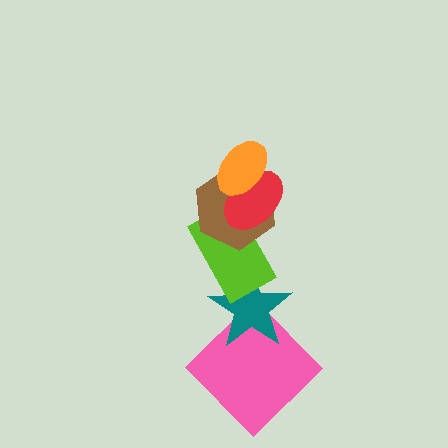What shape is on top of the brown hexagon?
The red ellipse is on top of the brown hexagon.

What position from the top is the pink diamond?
The pink diamond is 6th from the top.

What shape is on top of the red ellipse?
The orange ellipse is on top of the red ellipse.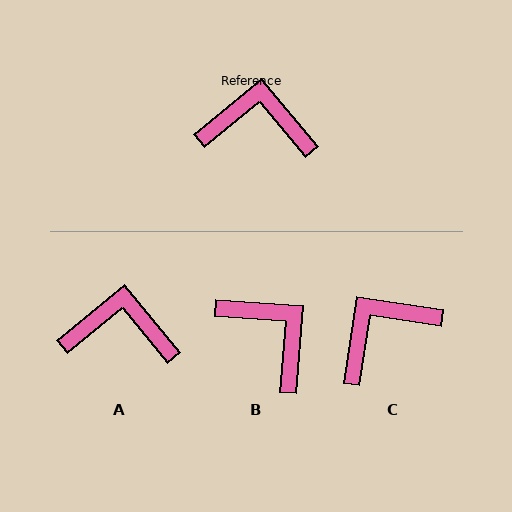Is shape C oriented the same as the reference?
No, it is off by about 41 degrees.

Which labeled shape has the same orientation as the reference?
A.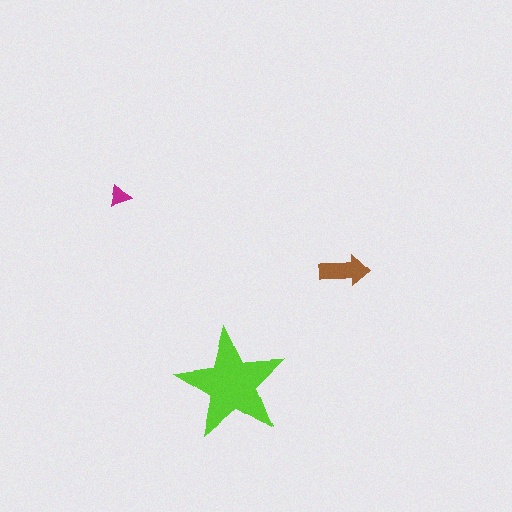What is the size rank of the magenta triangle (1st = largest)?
3rd.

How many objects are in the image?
There are 3 objects in the image.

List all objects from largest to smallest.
The lime star, the brown arrow, the magenta triangle.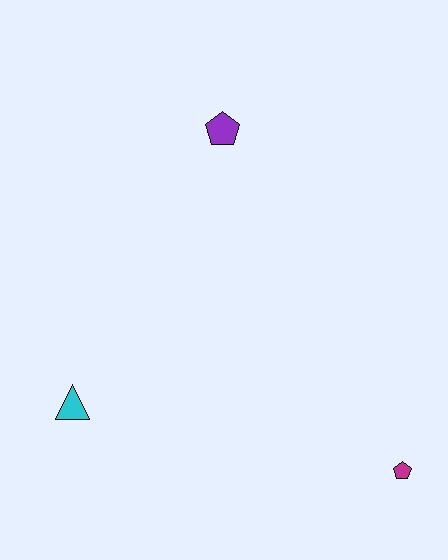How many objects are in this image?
There are 3 objects.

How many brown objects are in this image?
There are no brown objects.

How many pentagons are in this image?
There are 2 pentagons.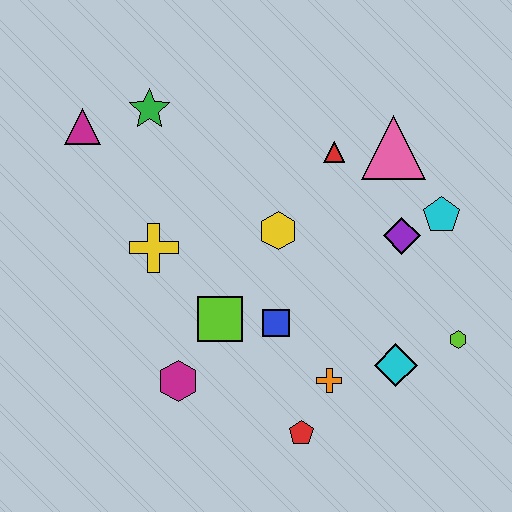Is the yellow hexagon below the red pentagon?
No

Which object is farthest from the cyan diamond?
The magenta triangle is farthest from the cyan diamond.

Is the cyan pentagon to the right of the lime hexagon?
No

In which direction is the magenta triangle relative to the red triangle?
The magenta triangle is to the left of the red triangle.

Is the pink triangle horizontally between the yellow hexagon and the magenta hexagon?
No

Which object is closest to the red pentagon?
The orange cross is closest to the red pentagon.